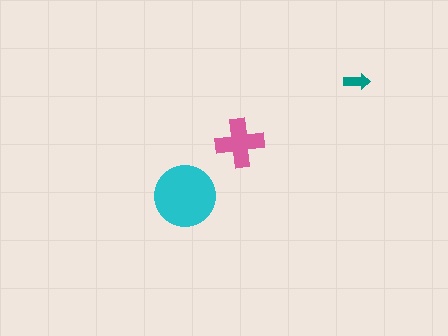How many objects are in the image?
There are 3 objects in the image.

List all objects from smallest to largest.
The teal arrow, the pink cross, the cyan circle.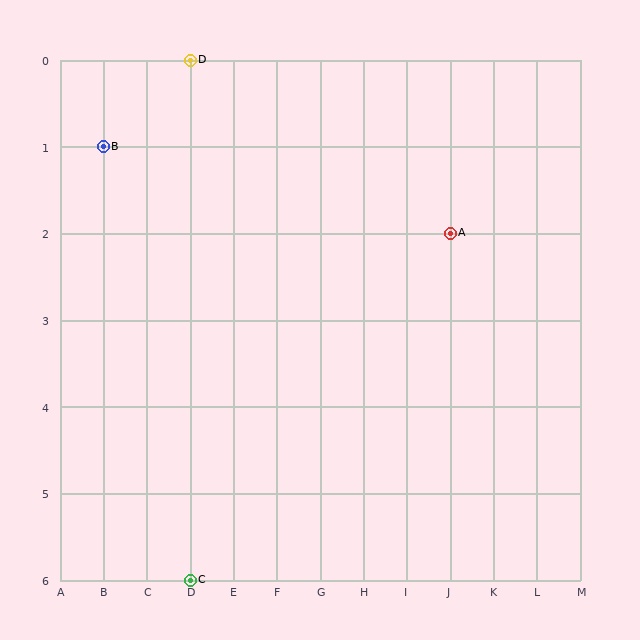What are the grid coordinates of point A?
Point A is at grid coordinates (J, 2).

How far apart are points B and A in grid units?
Points B and A are 8 columns and 1 row apart (about 8.1 grid units diagonally).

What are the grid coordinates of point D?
Point D is at grid coordinates (D, 0).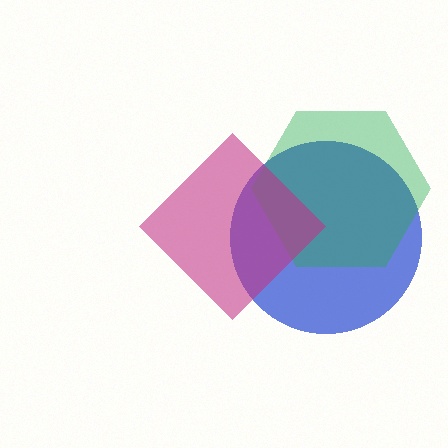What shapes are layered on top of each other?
The layered shapes are: a blue circle, a green hexagon, a magenta diamond.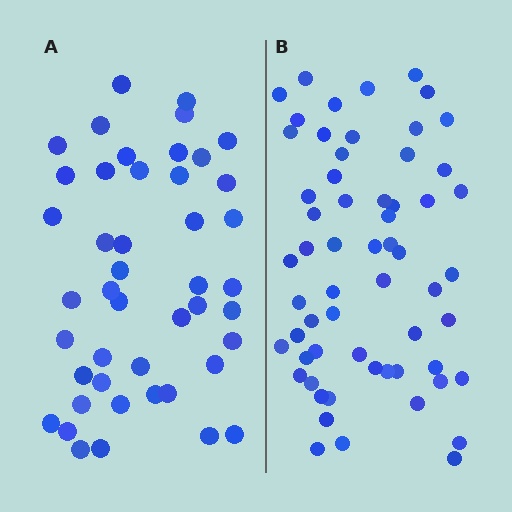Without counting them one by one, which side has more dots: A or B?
Region B (the right region) has more dots.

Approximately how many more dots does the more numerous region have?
Region B has approximately 15 more dots than region A.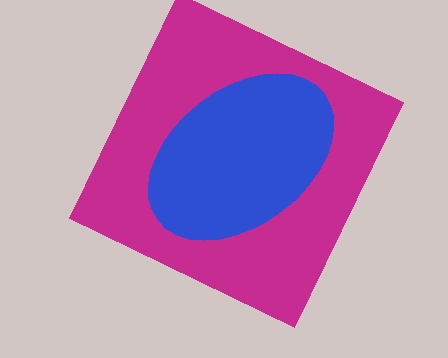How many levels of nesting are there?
2.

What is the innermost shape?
The blue ellipse.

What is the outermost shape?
The magenta square.